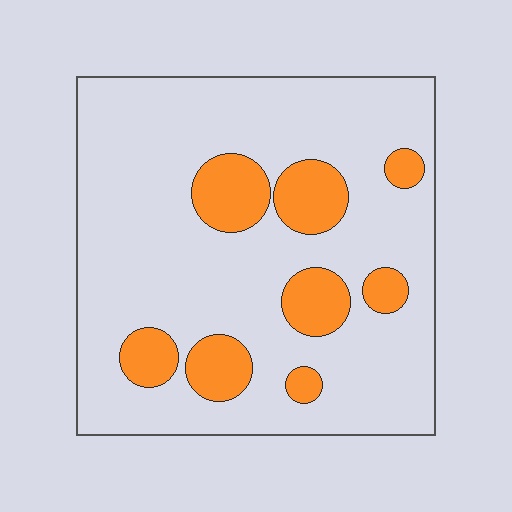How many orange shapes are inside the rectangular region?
8.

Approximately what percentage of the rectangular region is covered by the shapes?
Approximately 20%.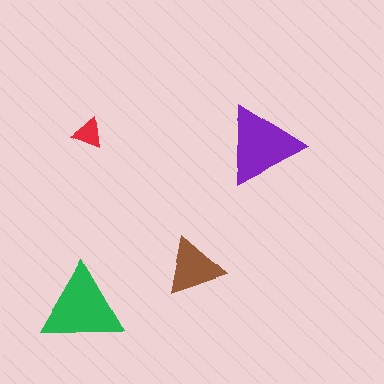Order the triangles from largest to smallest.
the green one, the purple one, the brown one, the red one.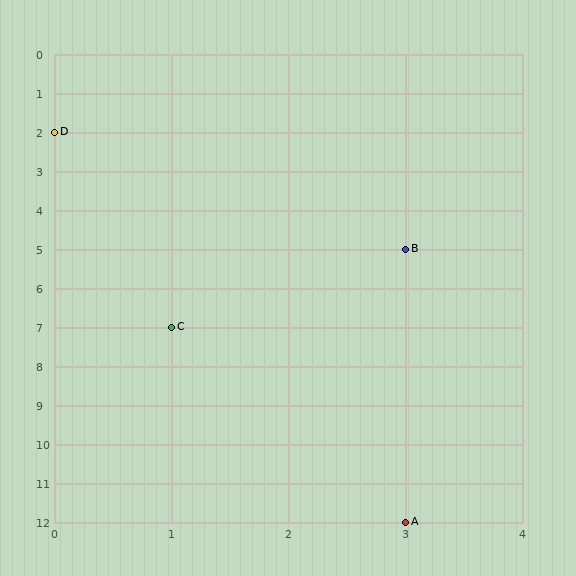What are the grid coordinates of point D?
Point D is at grid coordinates (0, 2).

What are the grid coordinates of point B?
Point B is at grid coordinates (3, 5).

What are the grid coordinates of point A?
Point A is at grid coordinates (3, 12).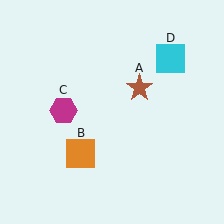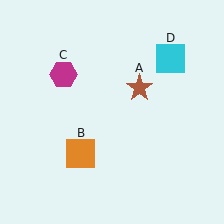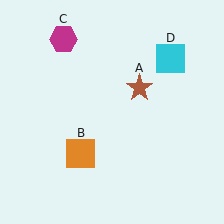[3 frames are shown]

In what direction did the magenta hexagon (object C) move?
The magenta hexagon (object C) moved up.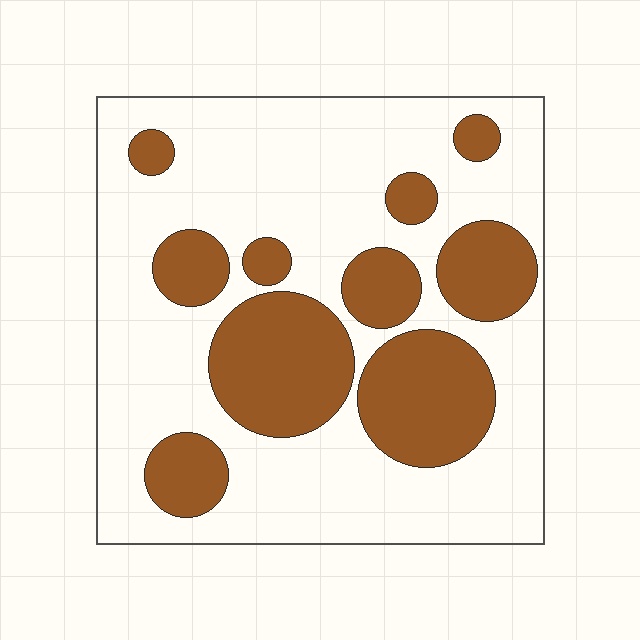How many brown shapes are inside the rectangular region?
10.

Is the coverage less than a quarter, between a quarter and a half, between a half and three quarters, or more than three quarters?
Between a quarter and a half.